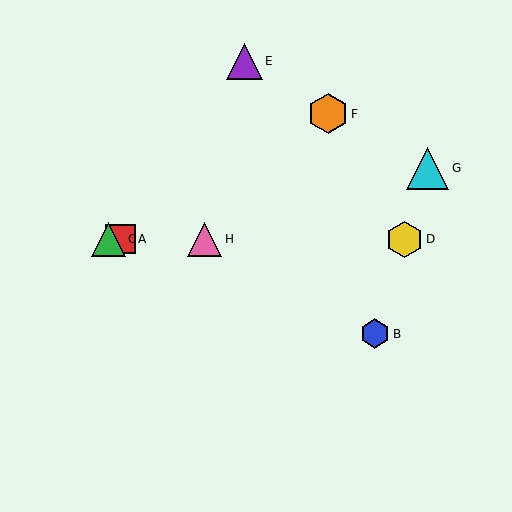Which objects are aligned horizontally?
Objects A, C, D, H are aligned horizontally.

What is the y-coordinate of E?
Object E is at y≈61.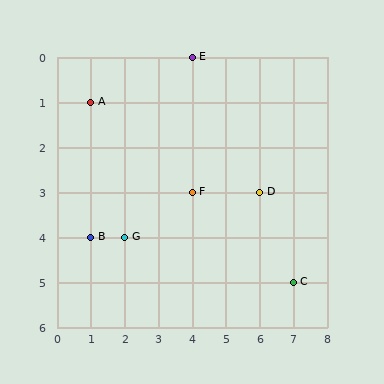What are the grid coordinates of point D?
Point D is at grid coordinates (6, 3).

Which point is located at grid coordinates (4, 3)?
Point F is at (4, 3).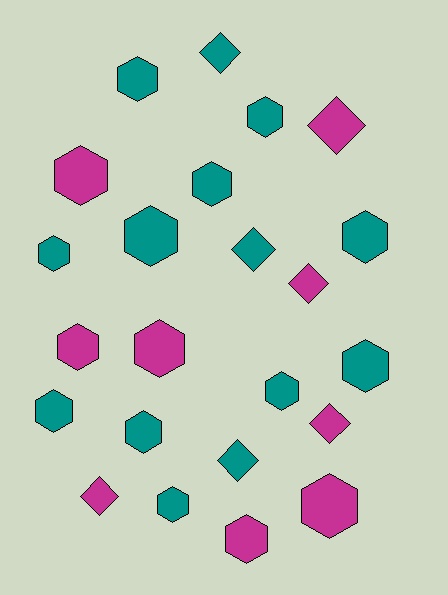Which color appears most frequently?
Teal, with 14 objects.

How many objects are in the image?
There are 23 objects.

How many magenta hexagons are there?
There are 5 magenta hexagons.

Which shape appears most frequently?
Hexagon, with 16 objects.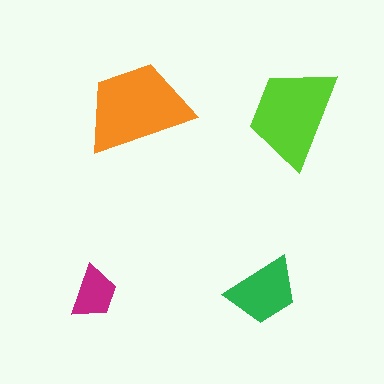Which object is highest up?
The orange trapezoid is topmost.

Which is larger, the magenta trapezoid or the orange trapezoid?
The orange one.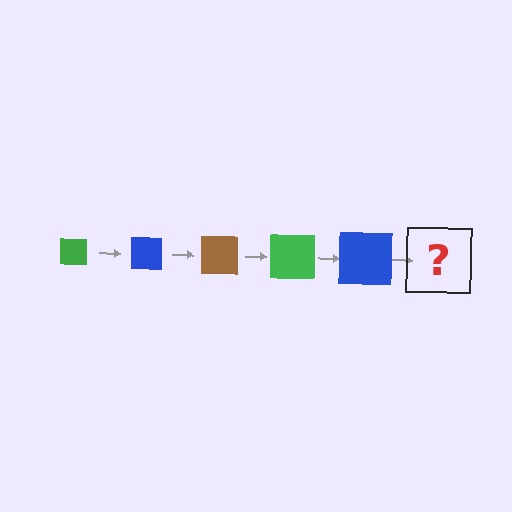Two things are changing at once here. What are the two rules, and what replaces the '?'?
The two rules are that the square grows larger each step and the color cycles through green, blue, and brown. The '?' should be a brown square, larger than the previous one.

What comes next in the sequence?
The next element should be a brown square, larger than the previous one.